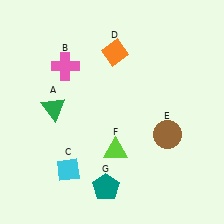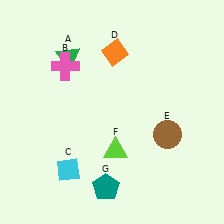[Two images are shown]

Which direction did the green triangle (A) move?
The green triangle (A) moved up.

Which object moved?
The green triangle (A) moved up.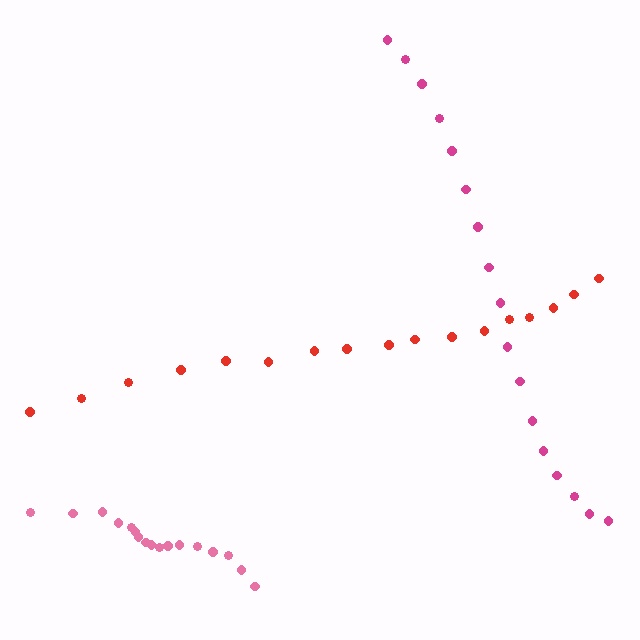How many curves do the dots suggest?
There are 3 distinct paths.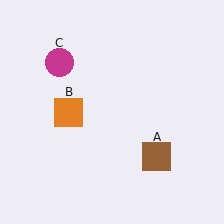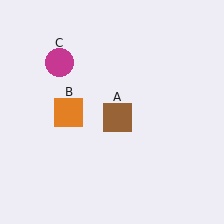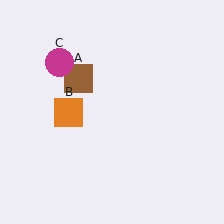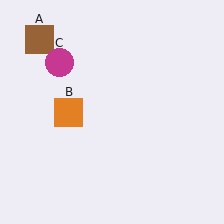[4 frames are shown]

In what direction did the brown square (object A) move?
The brown square (object A) moved up and to the left.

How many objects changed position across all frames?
1 object changed position: brown square (object A).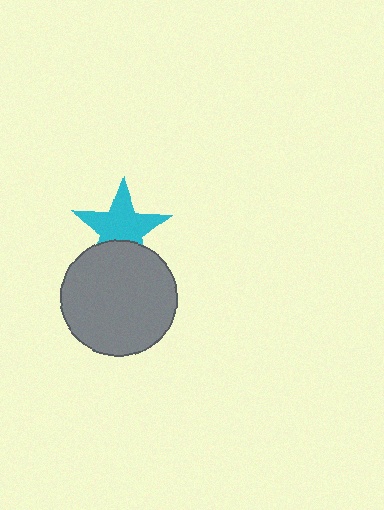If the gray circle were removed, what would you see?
You would see the complete cyan star.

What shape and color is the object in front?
The object in front is a gray circle.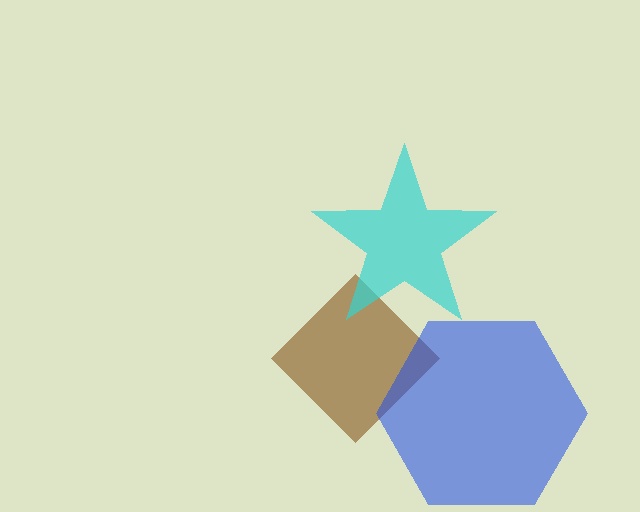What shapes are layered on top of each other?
The layered shapes are: a brown diamond, a cyan star, a blue hexagon.